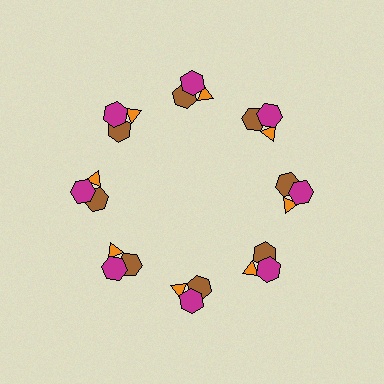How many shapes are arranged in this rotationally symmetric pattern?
There are 24 shapes, arranged in 8 groups of 3.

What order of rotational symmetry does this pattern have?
This pattern has 8-fold rotational symmetry.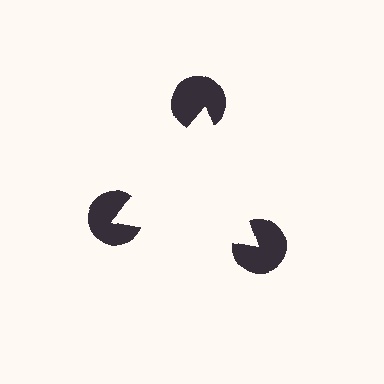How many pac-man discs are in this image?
There are 3 — one at each vertex of the illusory triangle.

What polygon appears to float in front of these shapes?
An illusory triangle — its edges are inferred from the aligned wedge cuts in the pac-man discs, not physically drawn.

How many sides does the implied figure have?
3 sides.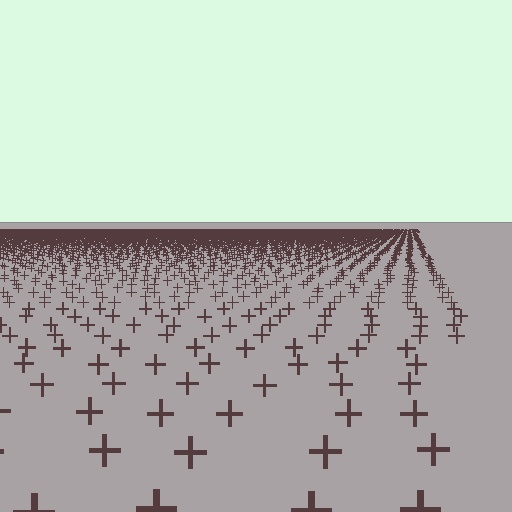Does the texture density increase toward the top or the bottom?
Density increases toward the top.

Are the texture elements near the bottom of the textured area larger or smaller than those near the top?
Larger. Near the bottom, elements are closer to the viewer and appear at a bigger on-screen size.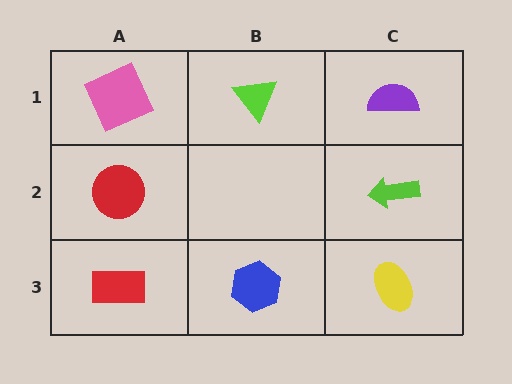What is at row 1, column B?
A lime triangle.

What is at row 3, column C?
A yellow ellipse.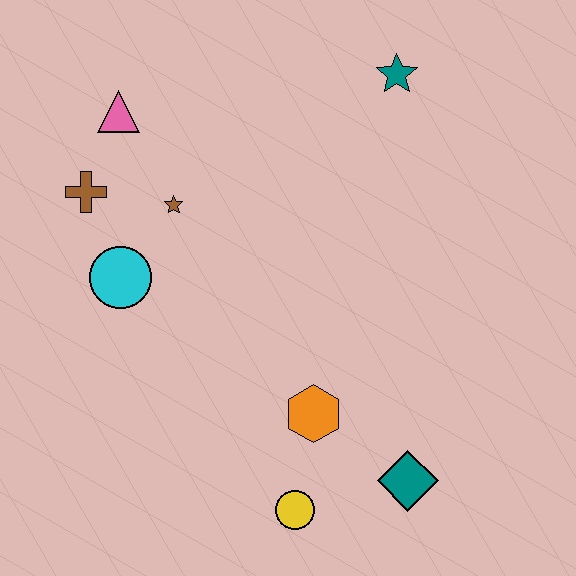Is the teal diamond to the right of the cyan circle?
Yes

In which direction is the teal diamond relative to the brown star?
The teal diamond is below the brown star.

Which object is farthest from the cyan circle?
The teal diamond is farthest from the cyan circle.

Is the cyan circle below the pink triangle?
Yes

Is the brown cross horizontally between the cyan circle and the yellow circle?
No